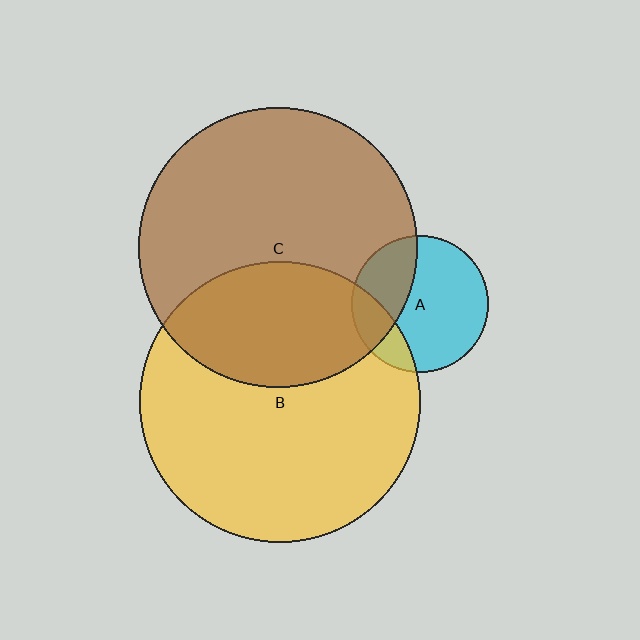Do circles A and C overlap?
Yes.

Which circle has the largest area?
Circle B (yellow).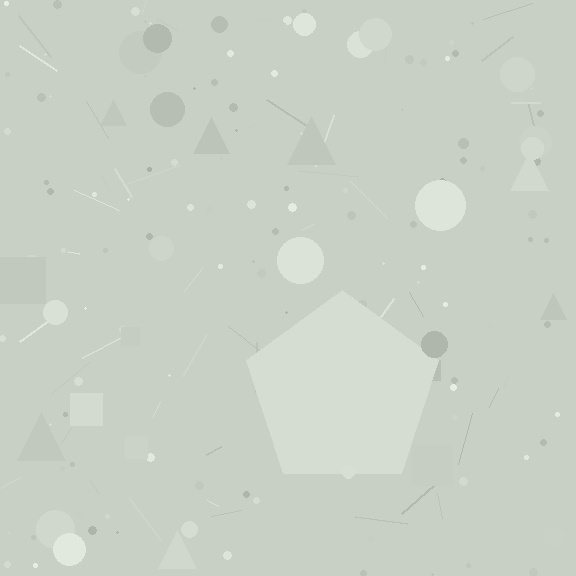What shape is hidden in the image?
A pentagon is hidden in the image.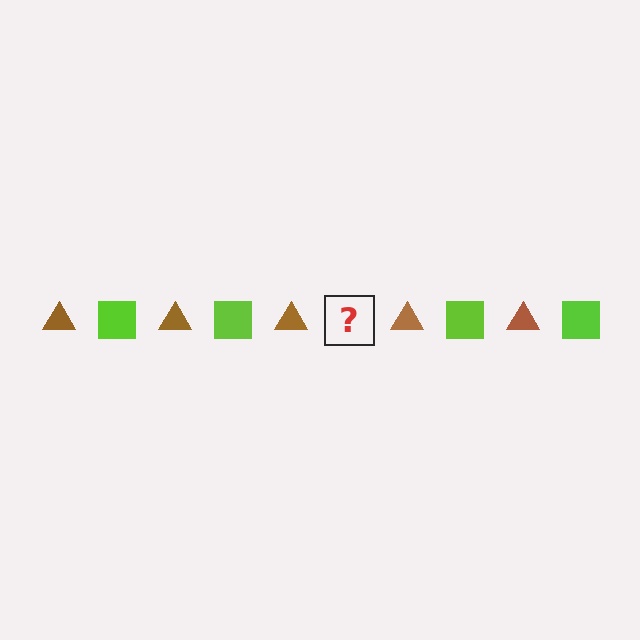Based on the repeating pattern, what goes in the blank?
The blank should be a lime square.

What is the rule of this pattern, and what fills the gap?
The rule is that the pattern alternates between brown triangle and lime square. The gap should be filled with a lime square.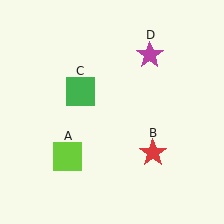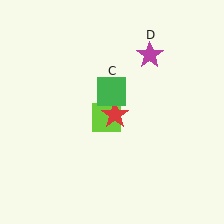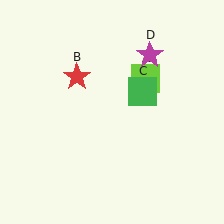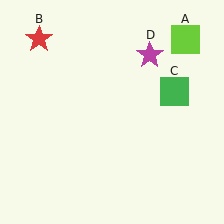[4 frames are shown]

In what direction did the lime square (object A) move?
The lime square (object A) moved up and to the right.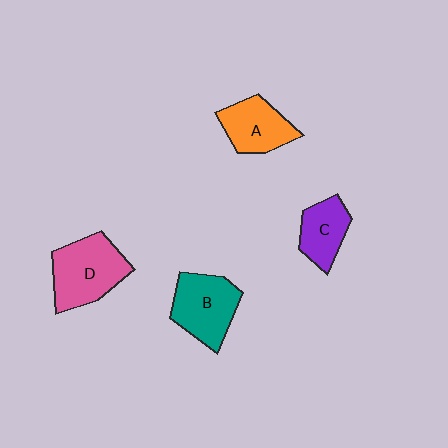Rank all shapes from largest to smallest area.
From largest to smallest: D (pink), B (teal), A (orange), C (purple).